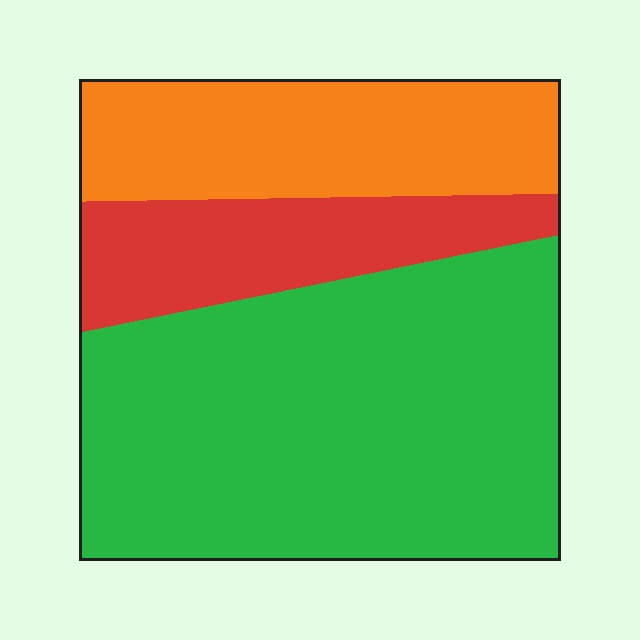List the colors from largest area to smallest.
From largest to smallest: green, orange, red.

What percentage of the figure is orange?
Orange covers 25% of the figure.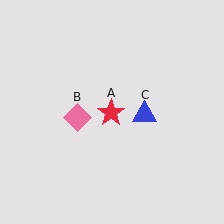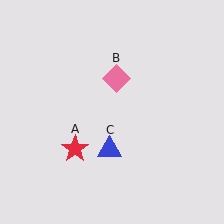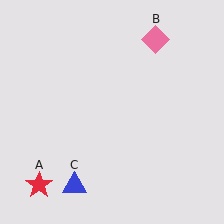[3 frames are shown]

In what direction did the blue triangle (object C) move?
The blue triangle (object C) moved down and to the left.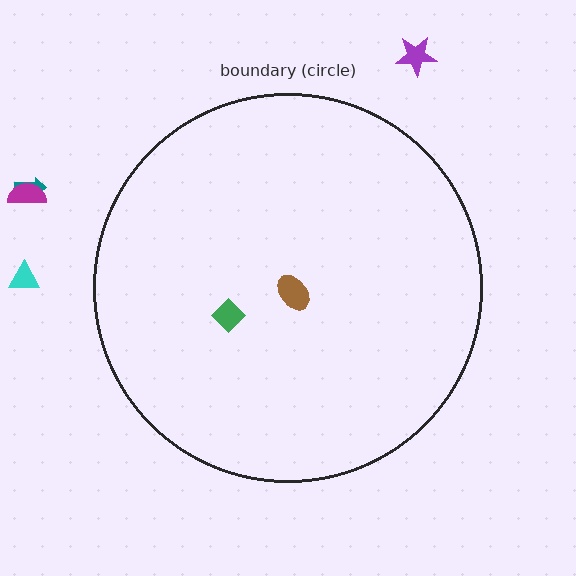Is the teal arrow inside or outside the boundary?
Outside.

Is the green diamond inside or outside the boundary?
Inside.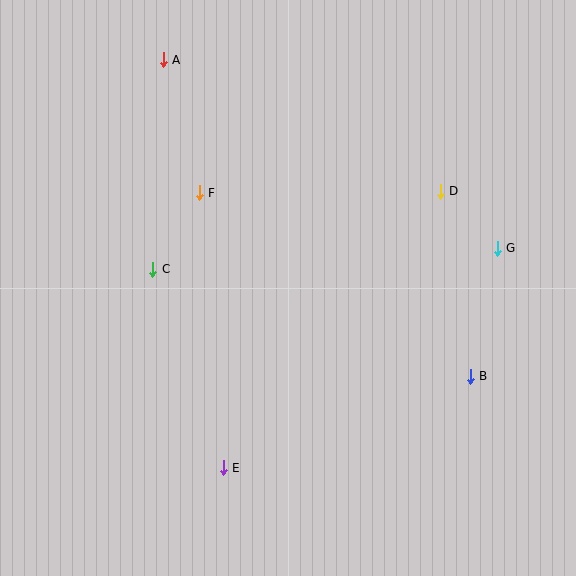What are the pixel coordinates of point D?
Point D is at (440, 191).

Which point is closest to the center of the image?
Point F at (199, 193) is closest to the center.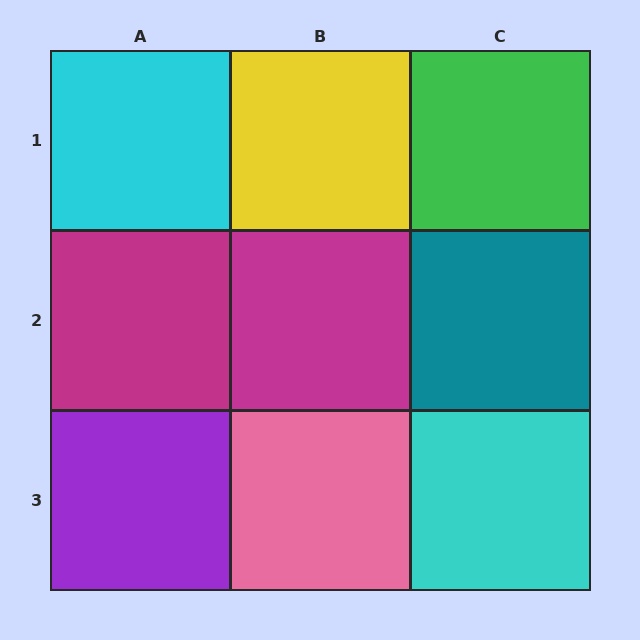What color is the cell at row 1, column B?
Yellow.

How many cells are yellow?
1 cell is yellow.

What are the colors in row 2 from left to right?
Magenta, magenta, teal.